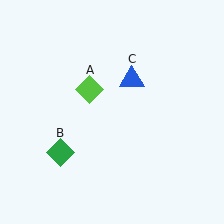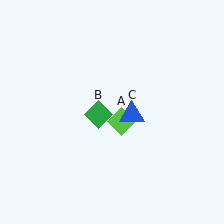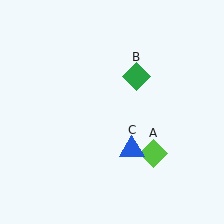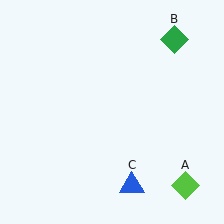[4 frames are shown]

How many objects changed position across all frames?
3 objects changed position: lime diamond (object A), green diamond (object B), blue triangle (object C).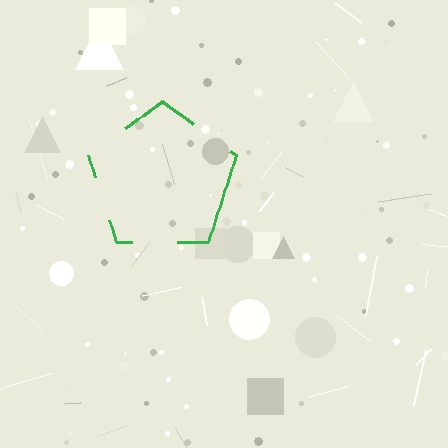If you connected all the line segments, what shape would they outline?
They would outline a pentagon.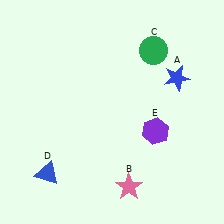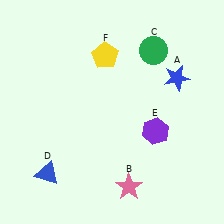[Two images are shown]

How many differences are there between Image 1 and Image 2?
There is 1 difference between the two images.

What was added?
A yellow pentagon (F) was added in Image 2.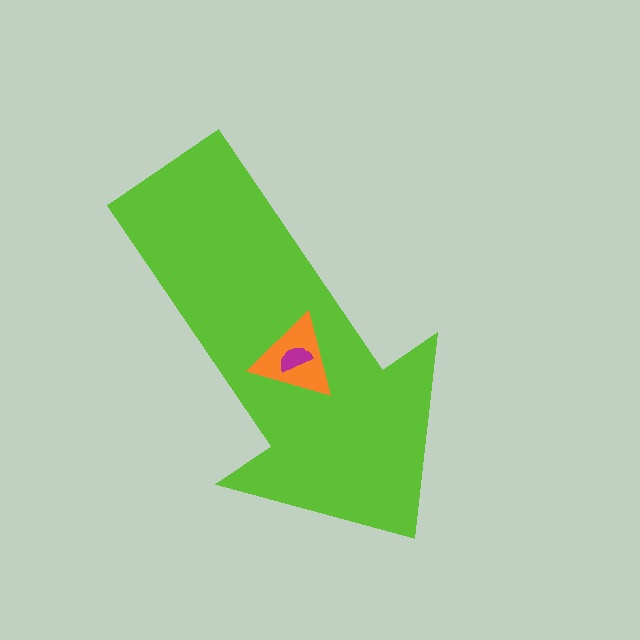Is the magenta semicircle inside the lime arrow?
Yes.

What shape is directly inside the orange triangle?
The magenta semicircle.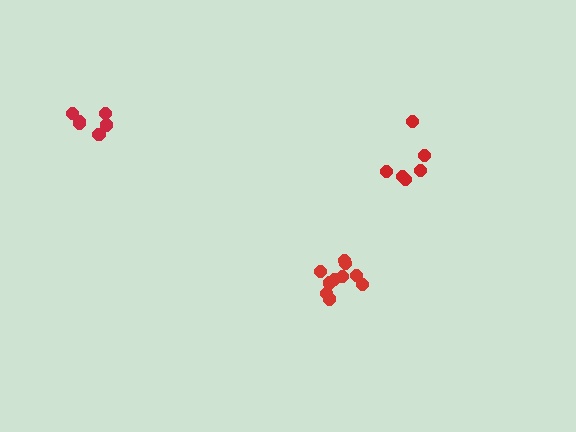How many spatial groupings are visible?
There are 3 spatial groupings.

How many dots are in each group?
Group 1: 6 dots, Group 2: 6 dots, Group 3: 10 dots (22 total).